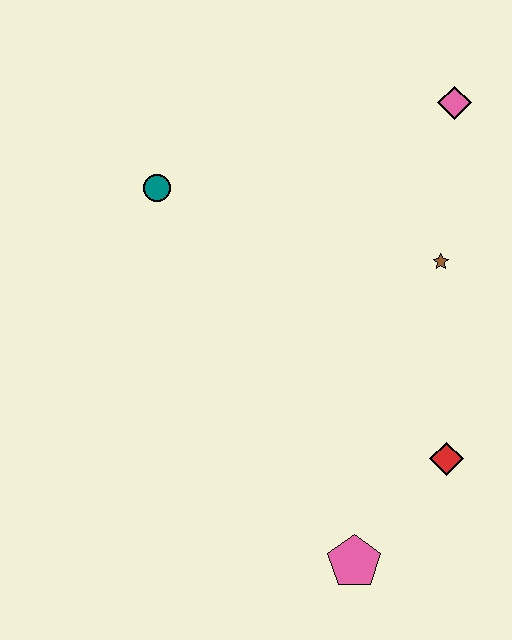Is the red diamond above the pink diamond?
No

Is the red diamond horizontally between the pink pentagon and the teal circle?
No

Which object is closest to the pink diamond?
The brown star is closest to the pink diamond.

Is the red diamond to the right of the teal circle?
Yes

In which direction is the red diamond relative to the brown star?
The red diamond is below the brown star.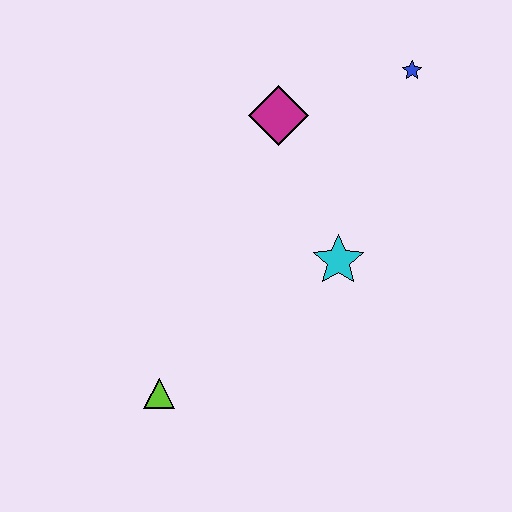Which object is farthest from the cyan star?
The lime triangle is farthest from the cyan star.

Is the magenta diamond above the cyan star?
Yes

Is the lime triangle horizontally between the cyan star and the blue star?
No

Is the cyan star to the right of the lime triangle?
Yes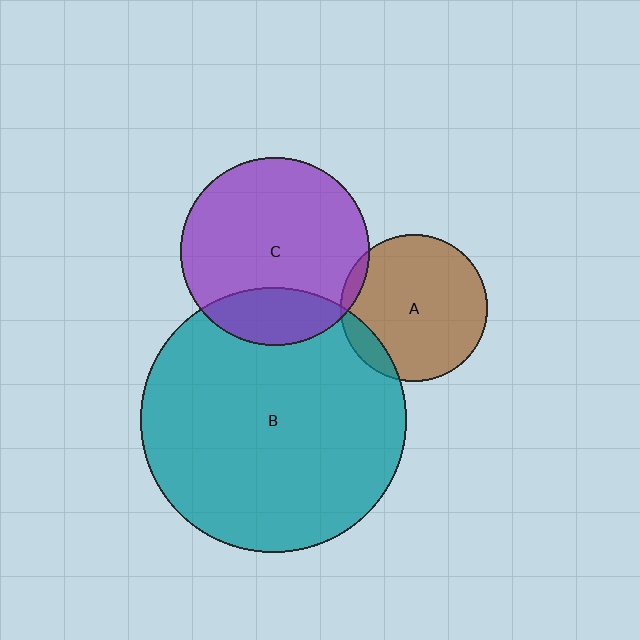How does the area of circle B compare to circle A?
Approximately 3.3 times.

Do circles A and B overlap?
Yes.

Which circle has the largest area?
Circle B (teal).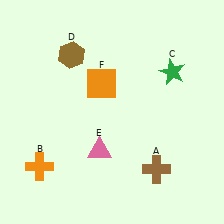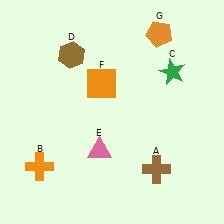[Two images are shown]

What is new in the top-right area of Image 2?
An orange pentagon (G) was added in the top-right area of Image 2.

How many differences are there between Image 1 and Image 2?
There is 1 difference between the two images.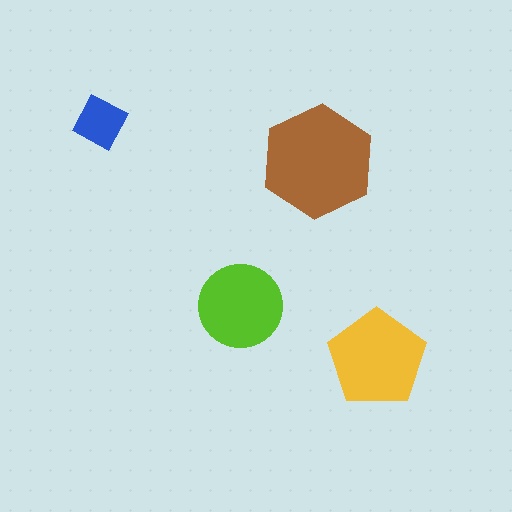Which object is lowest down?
The yellow pentagon is bottommost.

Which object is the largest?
The brown hexagon.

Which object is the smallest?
The blue diamond.